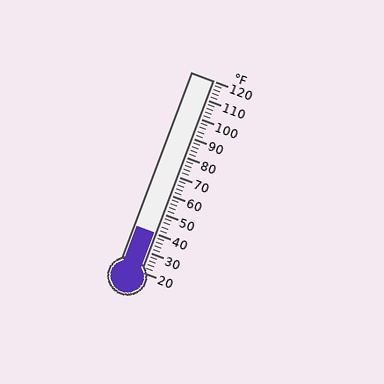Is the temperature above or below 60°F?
The temperature is below 60°F.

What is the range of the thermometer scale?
The thermometer scale ranges from 20°F to 120°F.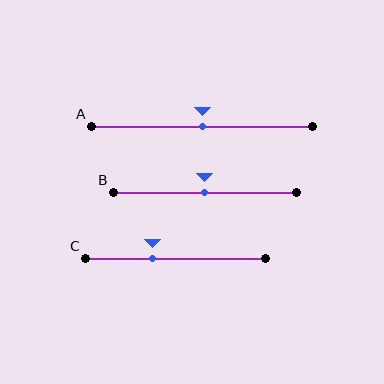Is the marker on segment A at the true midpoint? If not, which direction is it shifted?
Yes, the marker on segment A is at the true midpoint.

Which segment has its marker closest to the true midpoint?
Segment A has its marker closest to the true midpoint.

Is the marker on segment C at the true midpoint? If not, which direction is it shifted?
No, the marker on segment C is shifted to the left by about 13% of the segment length.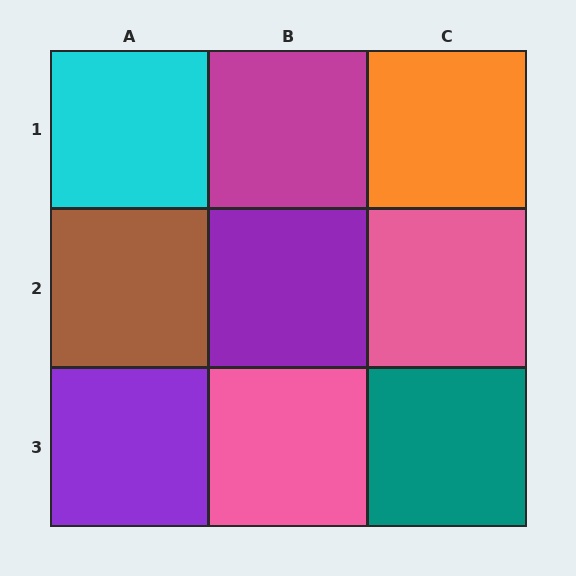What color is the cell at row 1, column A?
Cyan.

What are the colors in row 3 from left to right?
Purple, pink, teal.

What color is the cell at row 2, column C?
Pink.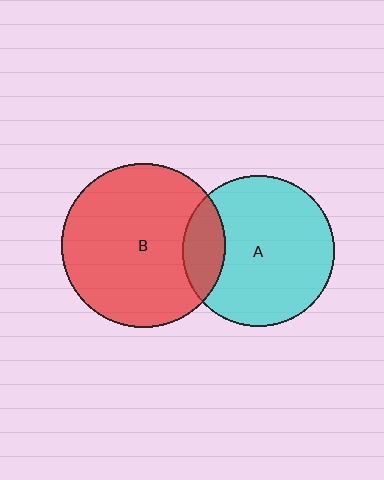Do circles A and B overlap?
Yes.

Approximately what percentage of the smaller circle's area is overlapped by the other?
Approximately 20%.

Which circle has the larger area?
Circle B (red).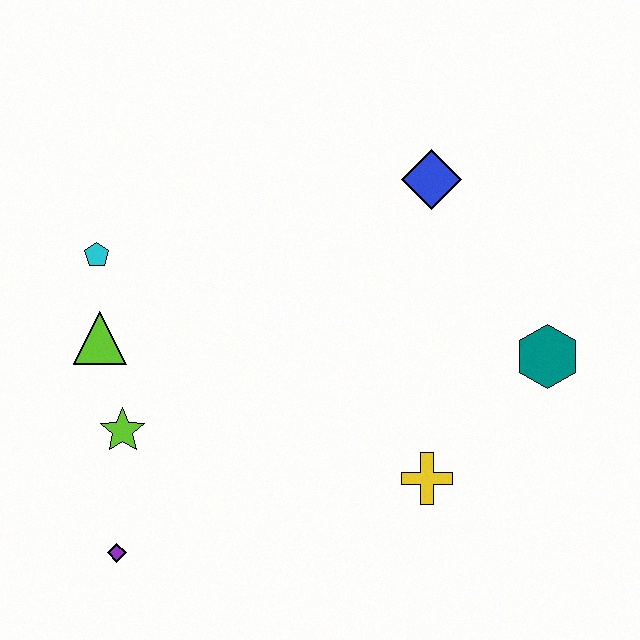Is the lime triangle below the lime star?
No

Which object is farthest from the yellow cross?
The cyan pentagon is farthest from the yellow cross.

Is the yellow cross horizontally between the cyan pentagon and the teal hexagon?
Yes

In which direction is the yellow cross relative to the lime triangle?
The yellow cross is to the right of the lime triangle.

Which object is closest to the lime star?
The lime triangle is closest to the lime star.